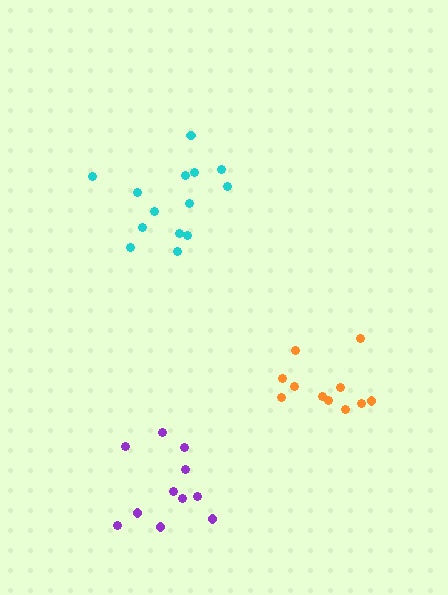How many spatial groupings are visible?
There are 3 spatial groupings.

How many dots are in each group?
Group 1: 11 dots, Group 2: 11 dots, Group 3: 14 dots (36 total).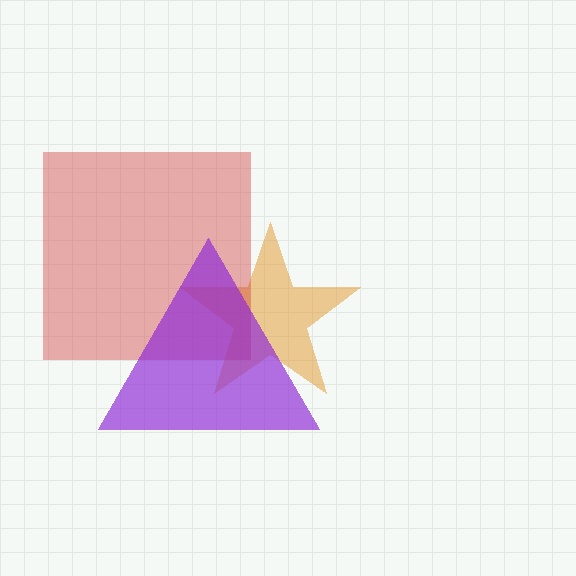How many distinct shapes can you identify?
There are 3 distinct shapes: an orange star, a red square, a purple triangle.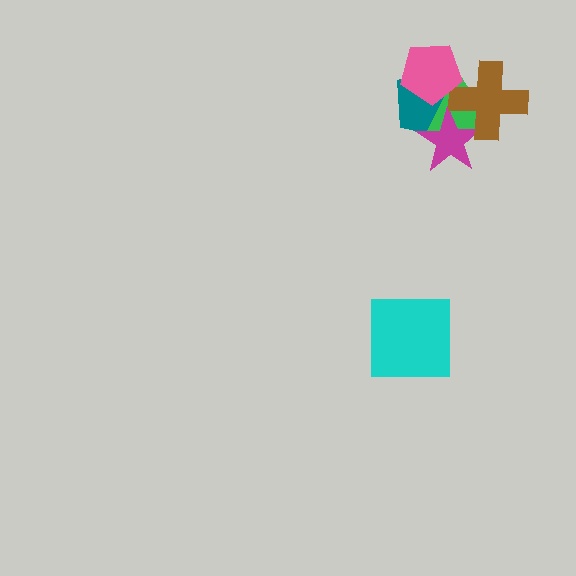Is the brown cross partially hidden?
Yes, it is partially covered by another shape.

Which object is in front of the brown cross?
The pink pentagon is in front of the brown cross.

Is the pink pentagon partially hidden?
No, no other shape covers it.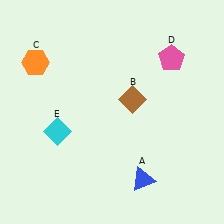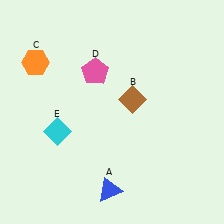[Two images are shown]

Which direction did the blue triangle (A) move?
The blue triangle (A) moved left.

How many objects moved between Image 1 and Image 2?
2 objects moved between the two images.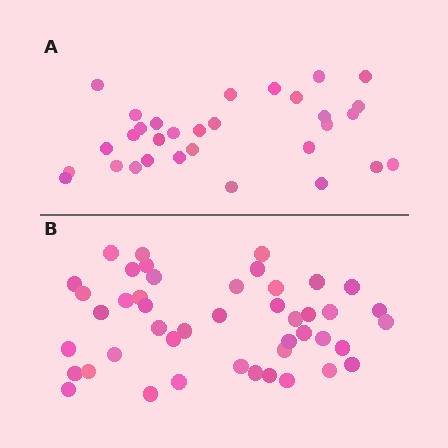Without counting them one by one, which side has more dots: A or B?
Region B (the bottom region) has more dots.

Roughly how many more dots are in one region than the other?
Region B has approximately 15 more dots than region A.